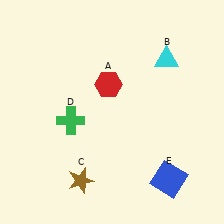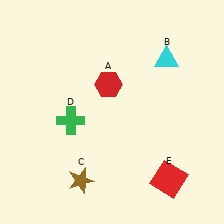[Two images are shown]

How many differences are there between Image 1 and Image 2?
There is 1 difference between the two images.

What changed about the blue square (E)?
In Image 1, E is blue. In Image 2, it changed to red.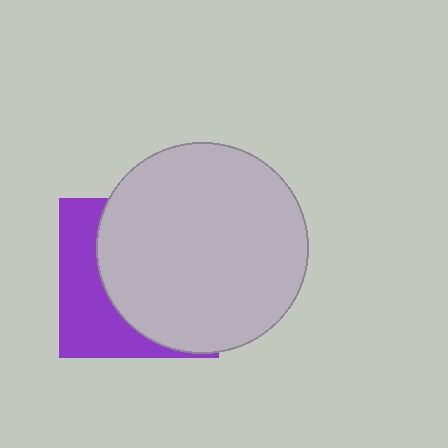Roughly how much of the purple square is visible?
A small part of it is visible (roughly 35%).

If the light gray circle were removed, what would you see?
You would see the complete purple square.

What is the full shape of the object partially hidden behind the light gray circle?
The partially hidden object is a purple square.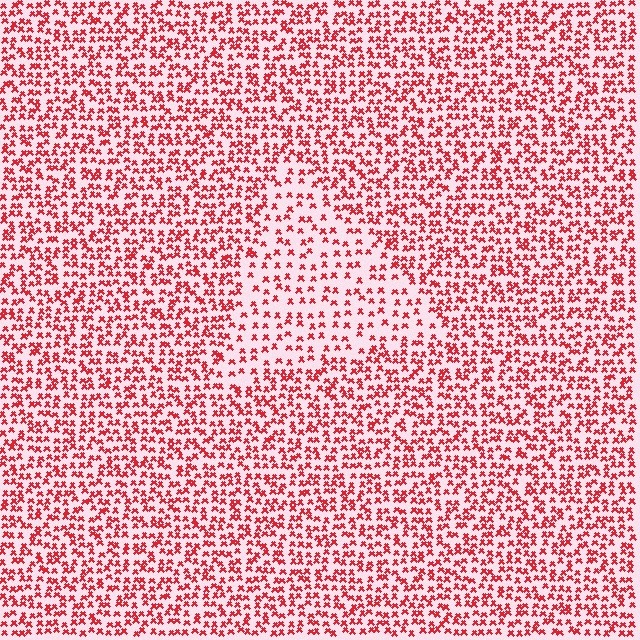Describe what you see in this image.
The image contains small red elements arranged at two different densities. A triangle-shaped region is visible where the elements are less densely packed than the surrounding area.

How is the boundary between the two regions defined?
The boundary is defined by a change in element density (approximately 1.8x ratio). All elements are the same color, size, and shape.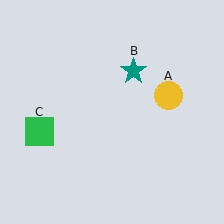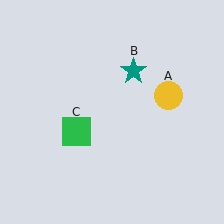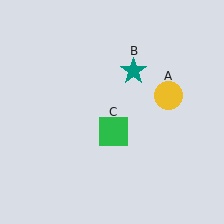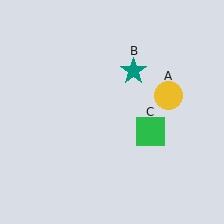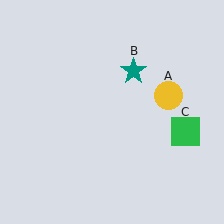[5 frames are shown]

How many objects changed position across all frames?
1 object changed position: green square (object C).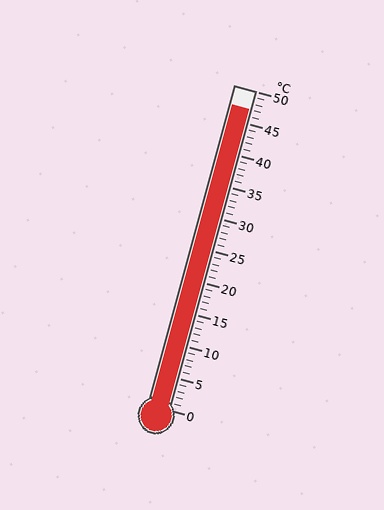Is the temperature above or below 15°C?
The temperature is above 15°C.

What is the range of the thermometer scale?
The thermometer scale ranges from 0°C to 50°C.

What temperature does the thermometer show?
The thermometer shows approximately 47°C.